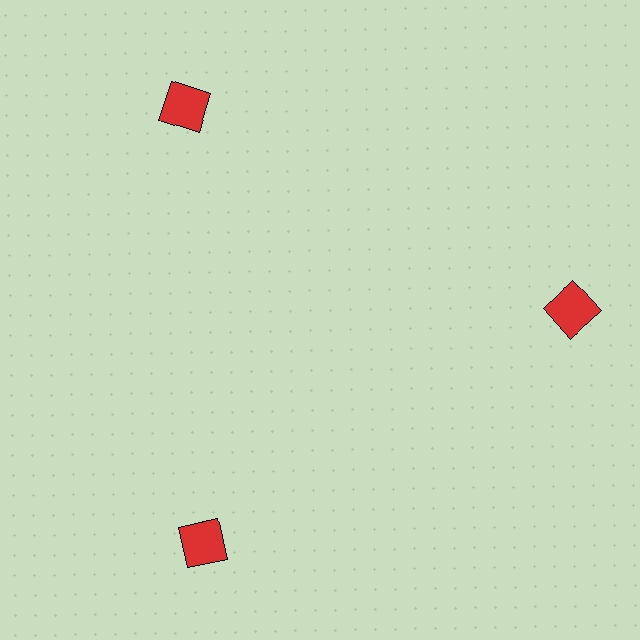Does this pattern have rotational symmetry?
Yes, this pattern has 3-fold rotational symmetry. It looks the same after rotating 120 degrees around the center.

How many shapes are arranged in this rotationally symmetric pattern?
There are 3 shapes, arranged in 3 groups of 1.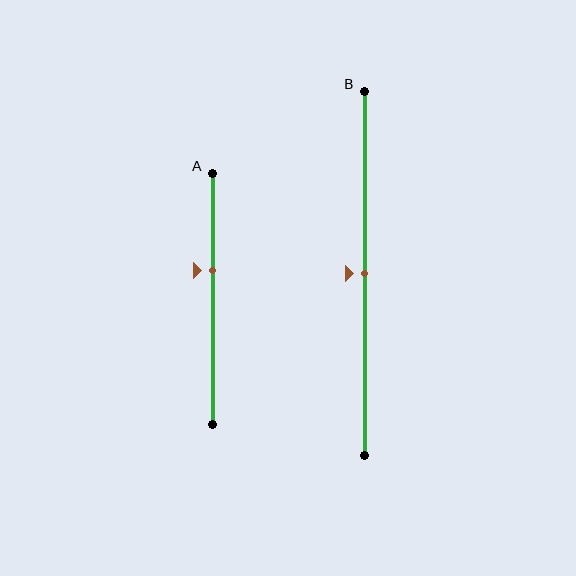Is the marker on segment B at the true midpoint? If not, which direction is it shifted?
Yes, the marker on segment B is at the true midpoint.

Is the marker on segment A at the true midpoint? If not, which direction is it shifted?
No, the marker on segment A is shifted upward by about 11% of the segment length.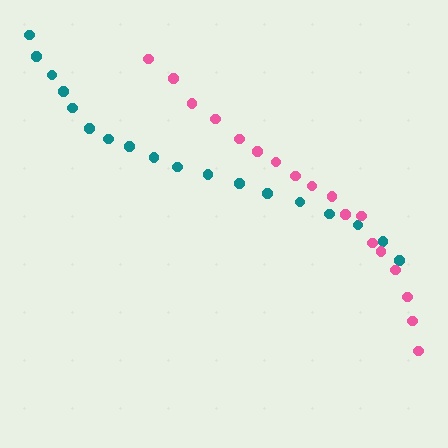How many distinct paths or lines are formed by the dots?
There are 2 distinct paths.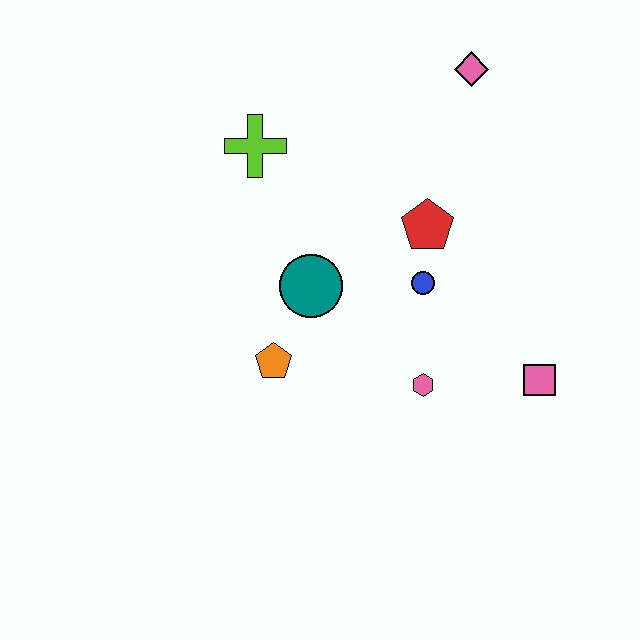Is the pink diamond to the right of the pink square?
No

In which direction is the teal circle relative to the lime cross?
The teal circle is below the lime cross.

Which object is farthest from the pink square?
The lime cross is farthest from the pink square.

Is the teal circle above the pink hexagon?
Yes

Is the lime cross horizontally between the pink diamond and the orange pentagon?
No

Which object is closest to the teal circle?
The orange pentagon is closest to the teal circle.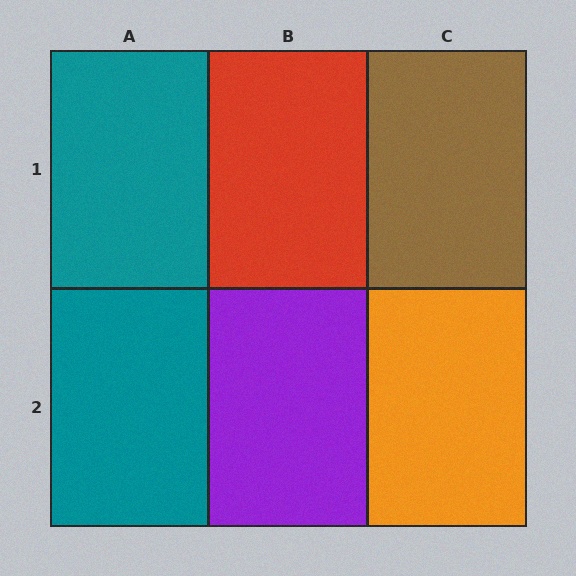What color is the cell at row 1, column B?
Red.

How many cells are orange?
1 cell is orange.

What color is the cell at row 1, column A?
Teal.